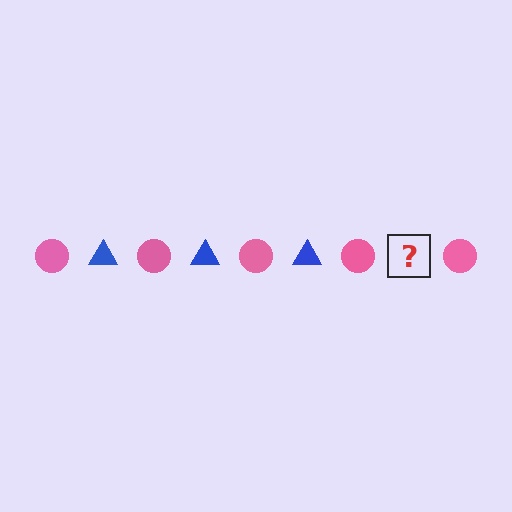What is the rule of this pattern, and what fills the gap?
The rule is that the pattern alternates between pink circle and blue triangle. The gap should be filled with a blue triangle.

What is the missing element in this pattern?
The missing element is a blue triangle.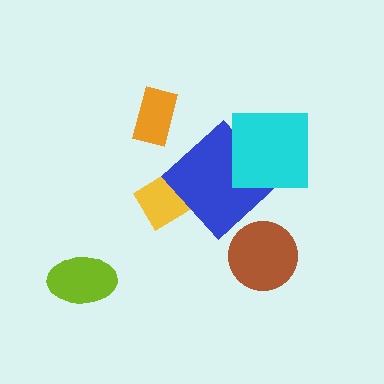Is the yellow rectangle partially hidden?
Yes, it is partially covered by another shape.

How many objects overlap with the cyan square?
1 object overlaps with the cyan square.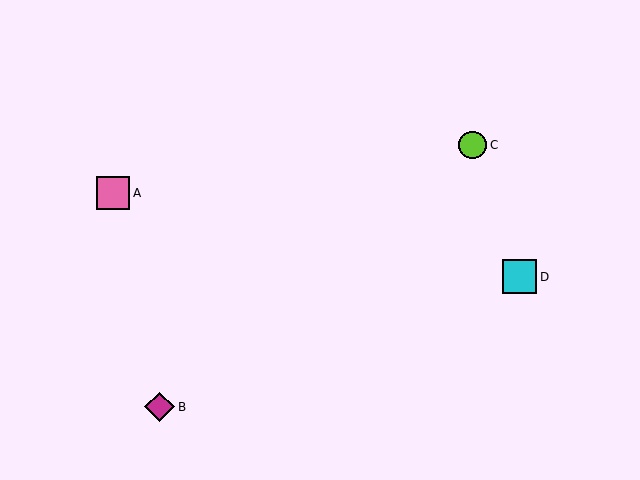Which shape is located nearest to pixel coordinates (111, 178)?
The pink square (labeled A) at (114, 193) is nearest to that location.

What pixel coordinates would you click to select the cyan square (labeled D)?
Click at (520, 277) to select the cyan square D.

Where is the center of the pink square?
The center of the pink square is at (114, 193).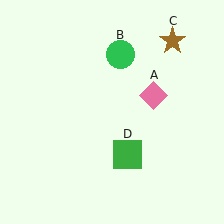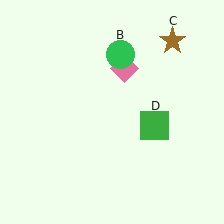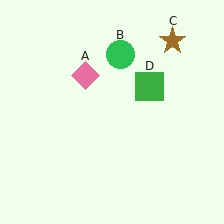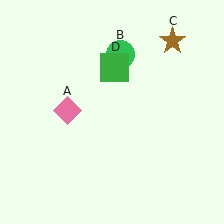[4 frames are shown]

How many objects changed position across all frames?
2 objects changed position: pink diamond (object A), green square (object D).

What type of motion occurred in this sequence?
The pink diamond (object A), green square (object D) rotated counterclockwise around the center of the scene.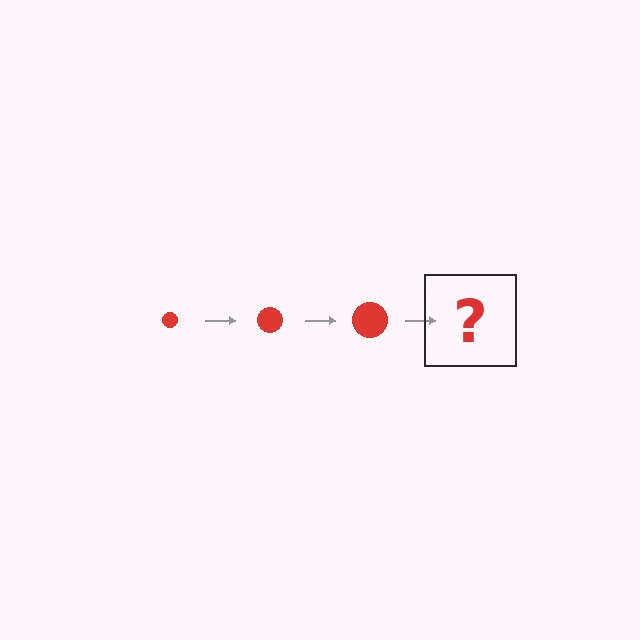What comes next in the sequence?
The next element should be a red circle, larger than the previous one.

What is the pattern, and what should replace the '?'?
The pattern is that the circle gets progressively larger each step. The '?' should be a red circle, larger than the previous one.